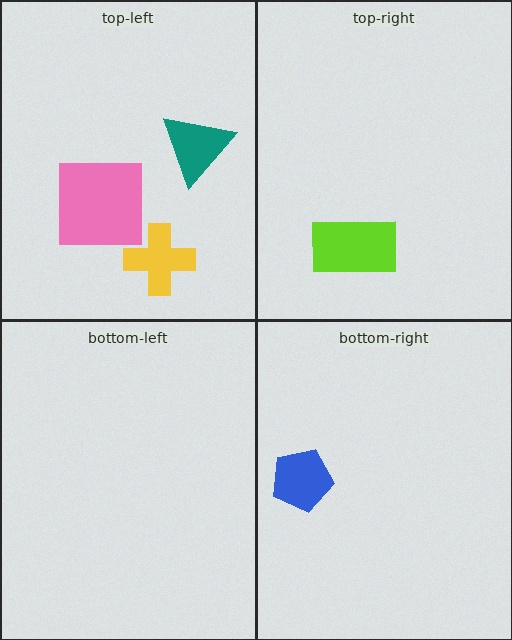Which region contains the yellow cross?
The top-left region.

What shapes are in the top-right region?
The lime rectangle.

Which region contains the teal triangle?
The top-left region.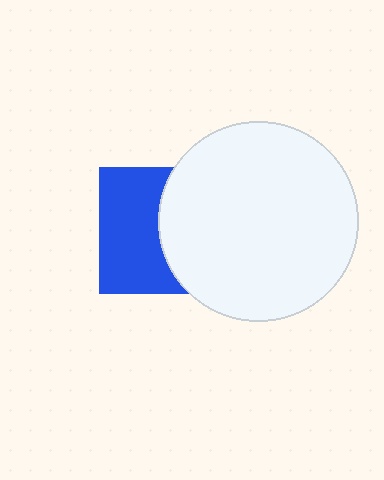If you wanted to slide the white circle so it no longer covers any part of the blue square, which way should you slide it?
Slide it right — that is the most direct way to separate the two shapes.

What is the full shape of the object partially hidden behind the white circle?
The partially hidden object is a blue square.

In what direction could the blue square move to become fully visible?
The blue square could move left. That would shift it out from behind the white circle entirely.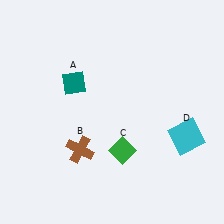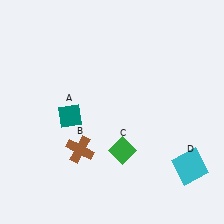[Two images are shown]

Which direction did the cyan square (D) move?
The cyan square (D) moved down.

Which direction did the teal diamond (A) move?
The teal diamond (A) moved down.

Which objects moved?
The objects that moved are: the teal diamond (A), the cyan square (D).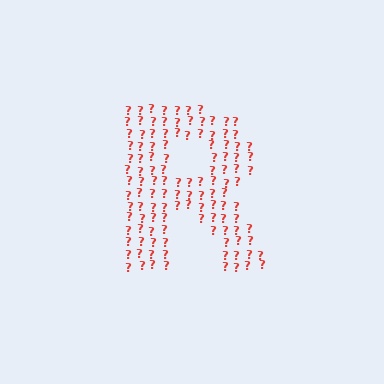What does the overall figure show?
The overall figure shows the letter R.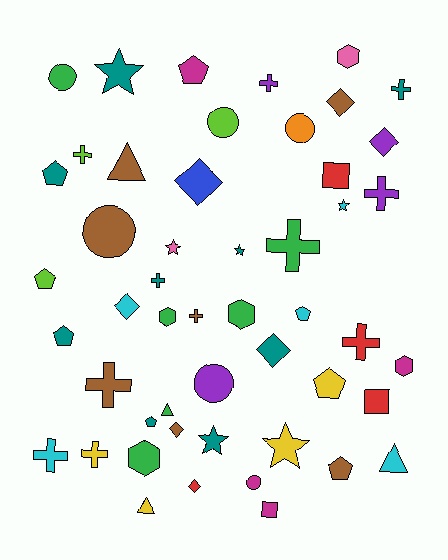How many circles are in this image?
There are 6 circles.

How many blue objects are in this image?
There is 1 blue object.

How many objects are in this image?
There are 50 objects.